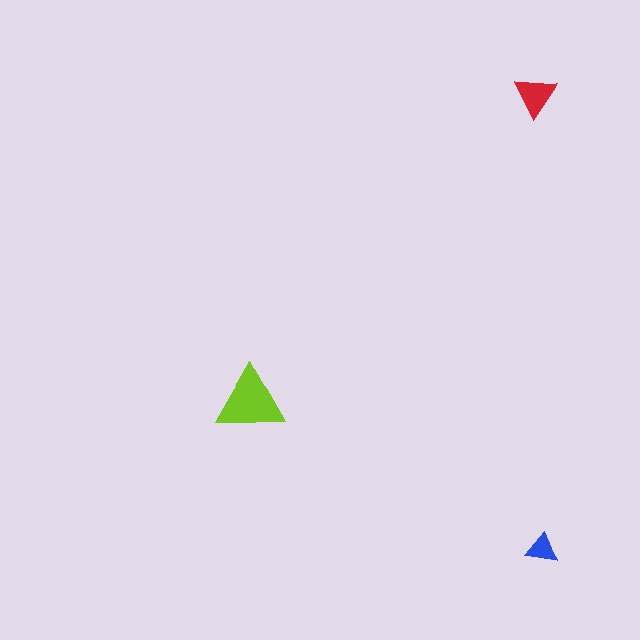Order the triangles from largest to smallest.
the lime one, the red one, the blue one.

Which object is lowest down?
The blue triangle is bottommost.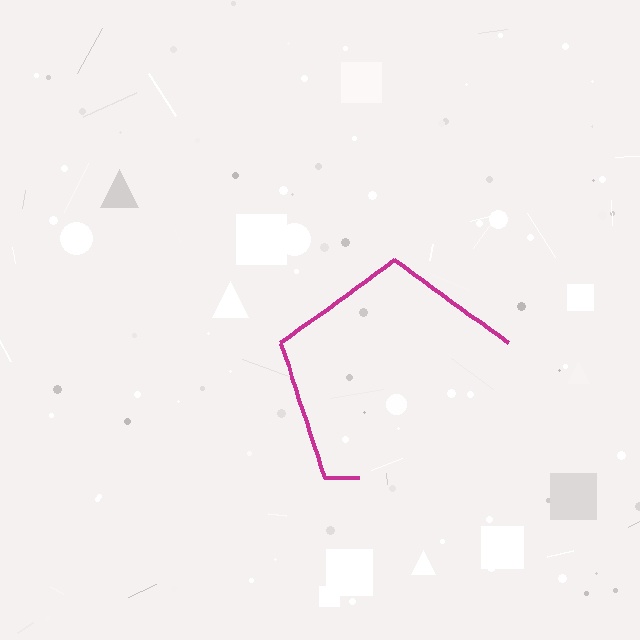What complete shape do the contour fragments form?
The contour fragments form a pentagon.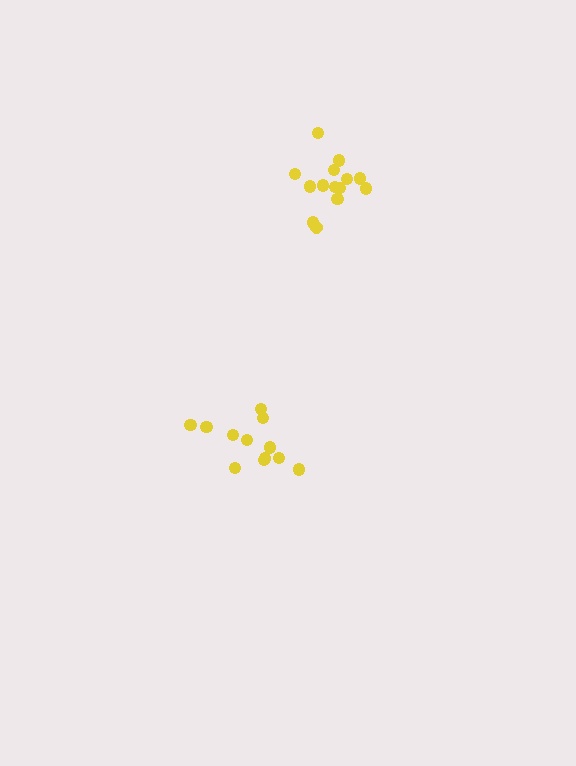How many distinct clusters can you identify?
There are 2 distinct clusters.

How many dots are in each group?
Group 1: 14 dots, Group 2: 12 dots (26 total).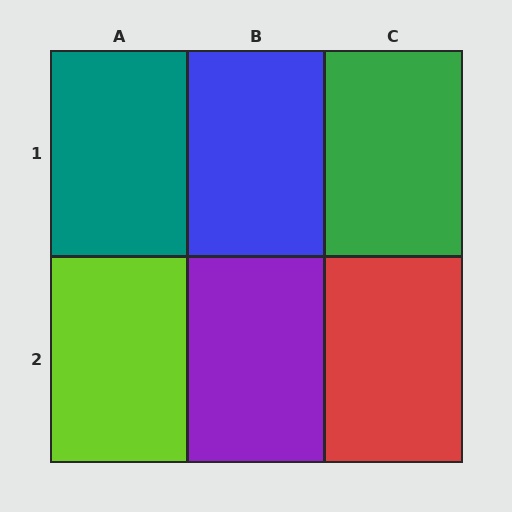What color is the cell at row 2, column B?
Purple.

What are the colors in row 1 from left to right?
Teal, blue, green.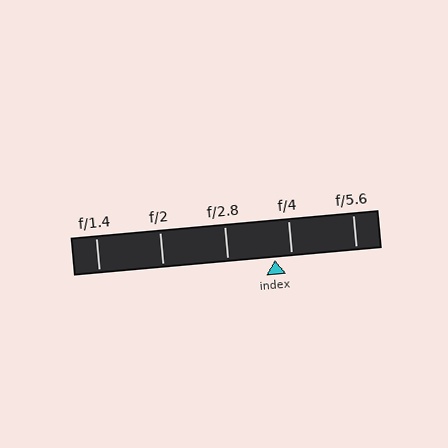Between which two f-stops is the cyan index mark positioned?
The index mark is between f/2.8 and f/4.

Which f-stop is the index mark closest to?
The index mark is closest to f/4.